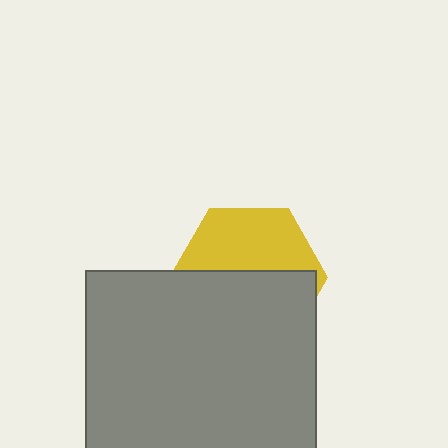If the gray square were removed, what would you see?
You would see the complete yellow hexagon.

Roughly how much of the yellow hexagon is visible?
A small part of it is visible (roughly 44%).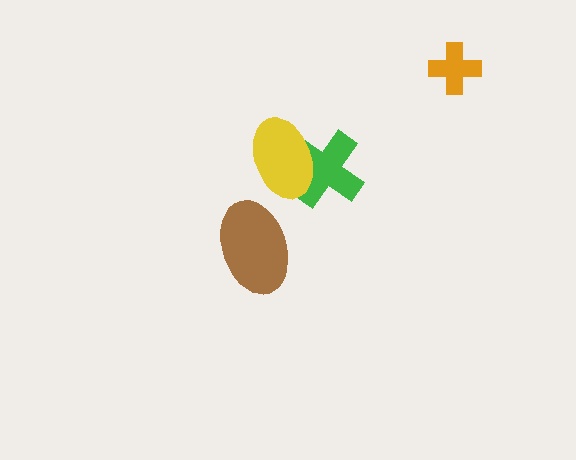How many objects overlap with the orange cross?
0 objects overlap with the orange cross.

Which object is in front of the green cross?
The yellow ellipse is in front of the green cross.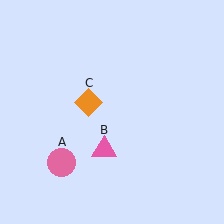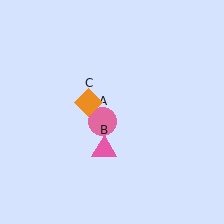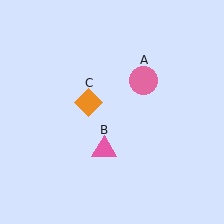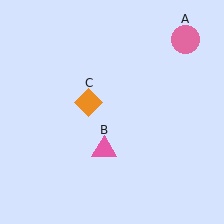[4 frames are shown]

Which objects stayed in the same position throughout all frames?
Pink triangle (object B) and orange diamond (object C) remained stationary.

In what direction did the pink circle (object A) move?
The pink circle (object A) moved up and to the right.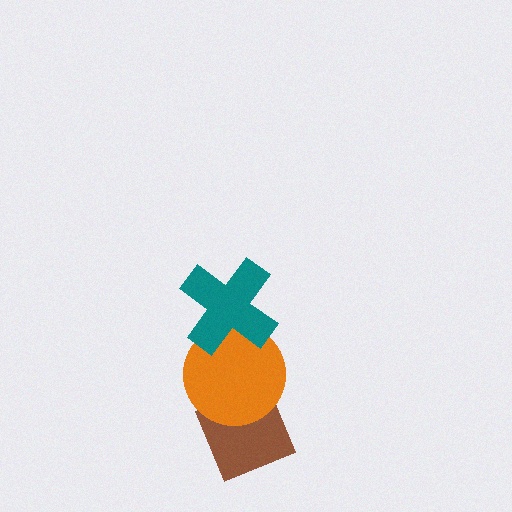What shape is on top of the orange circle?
The teal cross is on top of the orange circle.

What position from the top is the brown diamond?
The brown diamond is 3rd from the top.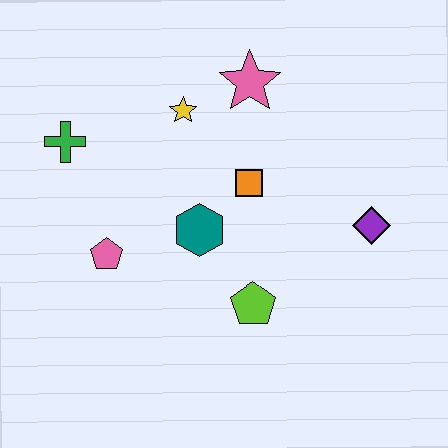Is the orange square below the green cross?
Yes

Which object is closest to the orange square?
The teal hexagon is closest to the orange square.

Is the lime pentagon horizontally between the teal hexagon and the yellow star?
No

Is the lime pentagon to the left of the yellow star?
No